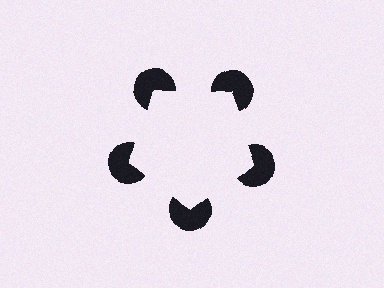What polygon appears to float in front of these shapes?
An illusory pentagon — its edges are inferred from the aligned wedge cuts in the pac-man discs, not physically drawn.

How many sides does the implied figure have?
5 sides.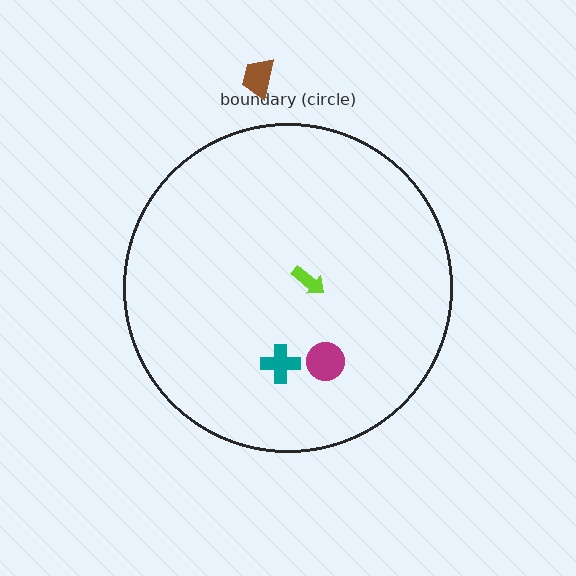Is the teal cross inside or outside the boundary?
Inside.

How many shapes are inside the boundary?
3 inside, 1 outside.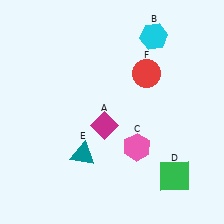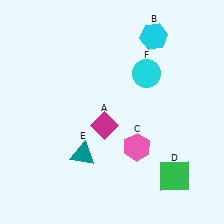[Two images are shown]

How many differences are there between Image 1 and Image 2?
There is 1 difference between the two images.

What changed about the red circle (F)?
In Image 1, F is red. In Image 2, it changed to cyan.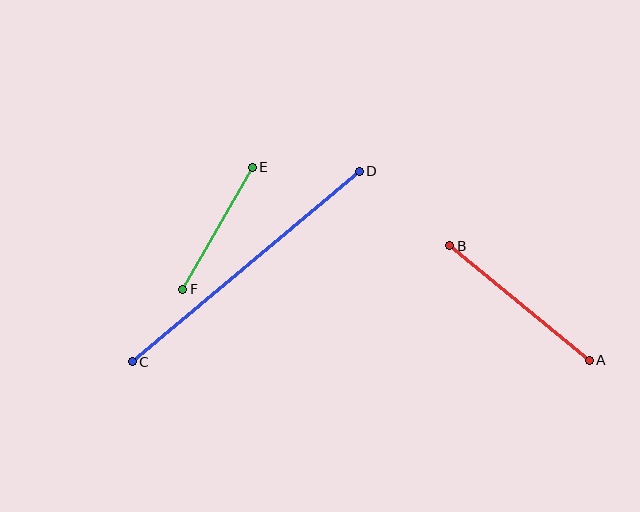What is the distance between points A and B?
The distance is approximately 180 pixels.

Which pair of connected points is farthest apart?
Points C and D are farthest apart.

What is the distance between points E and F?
The distance is approximately 141 pixels.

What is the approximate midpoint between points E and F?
The midpoint is at approximately (218, 228) pixels.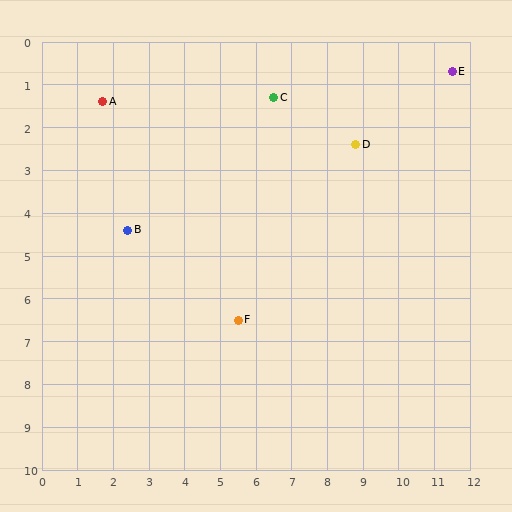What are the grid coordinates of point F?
Point F is at approximately (5.5, 6.5).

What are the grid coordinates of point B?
Point B is at approximately (2.4, 4.4).